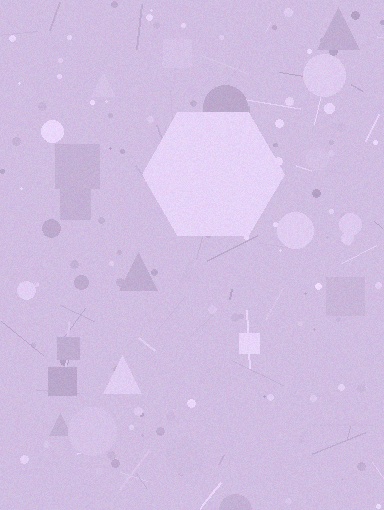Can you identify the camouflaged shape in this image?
The camouflaged shape is a hexagon.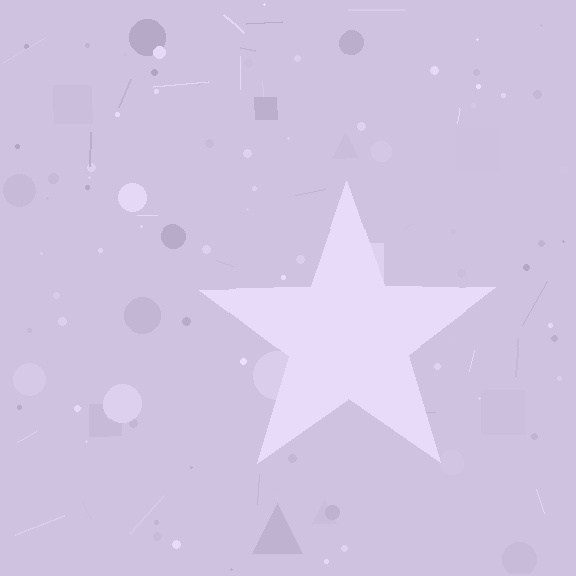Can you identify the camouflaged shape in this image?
The camouflaged shape is a star.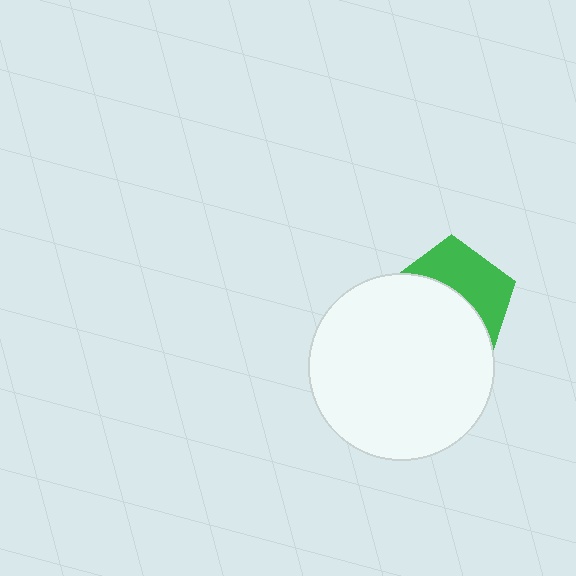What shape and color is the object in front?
The object in front is a white circle.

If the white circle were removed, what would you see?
You would see the complete green pentagon.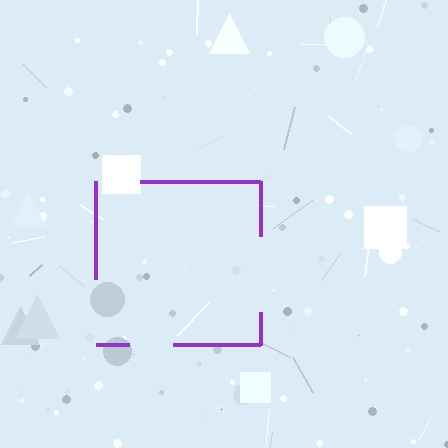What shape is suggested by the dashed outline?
The dashed outline suggests a square.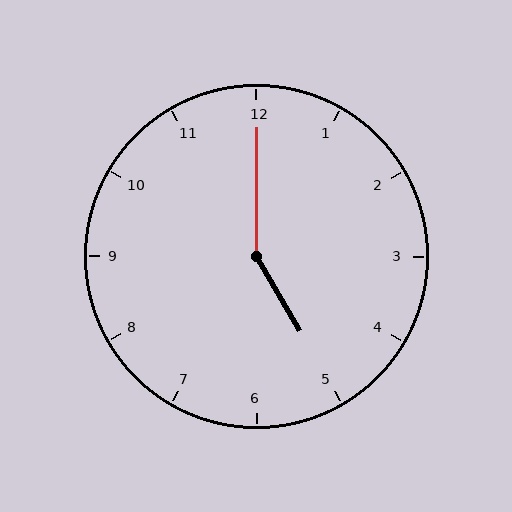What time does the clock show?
5:00.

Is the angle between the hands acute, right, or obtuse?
It is obtuse.